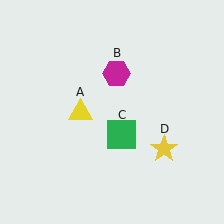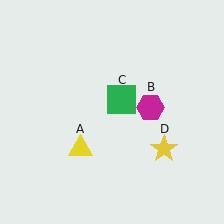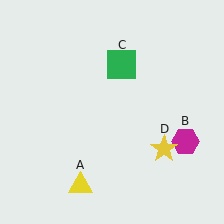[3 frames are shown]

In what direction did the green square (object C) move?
The green square (object C) moved up.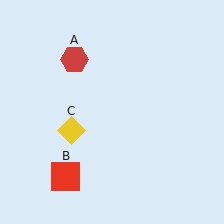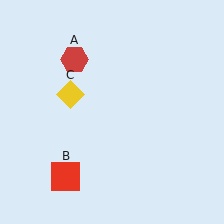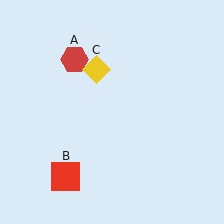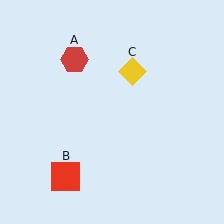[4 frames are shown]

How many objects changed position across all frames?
1 object changed position: yellow diamond (object C).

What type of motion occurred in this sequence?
The yellow diamond (object C) rotated clockwise around the center of the scene.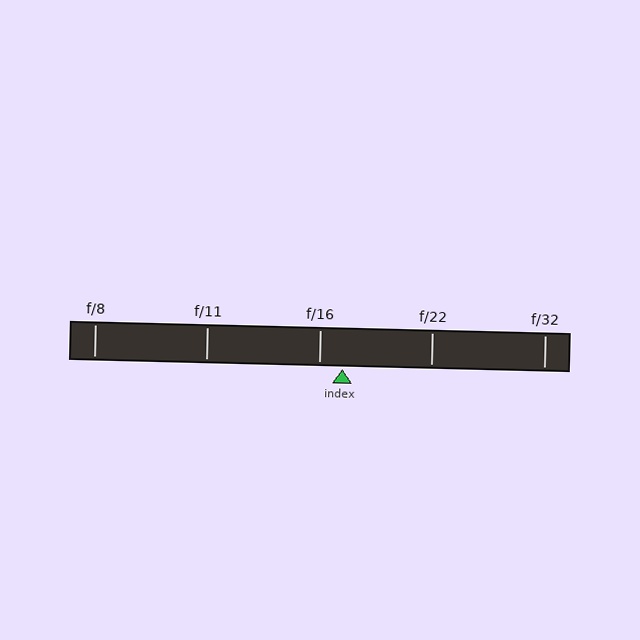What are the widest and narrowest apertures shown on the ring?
The widest aperture shown is f/8 and the narrowest is f/32.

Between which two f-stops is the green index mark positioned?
The index mark is between f/16 and f/22.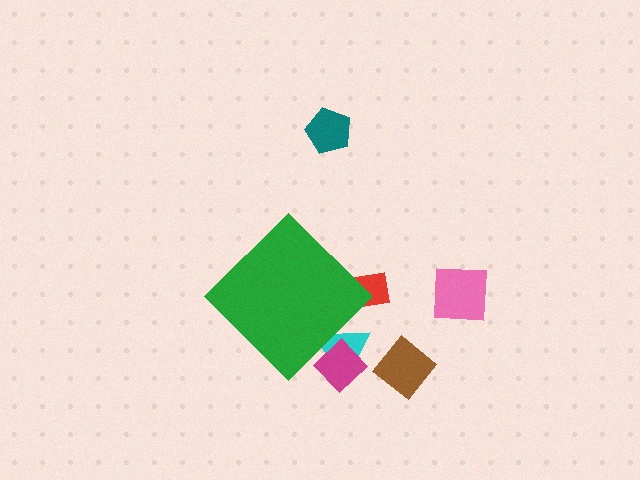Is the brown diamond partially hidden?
No, the brown diamond is fully visible.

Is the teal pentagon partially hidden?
No, the teal pentagon is fully visible.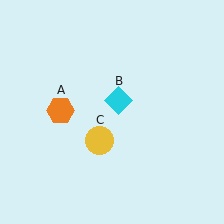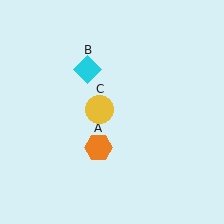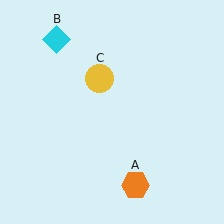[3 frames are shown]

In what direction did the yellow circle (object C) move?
The yellow circle (object C) moved up.